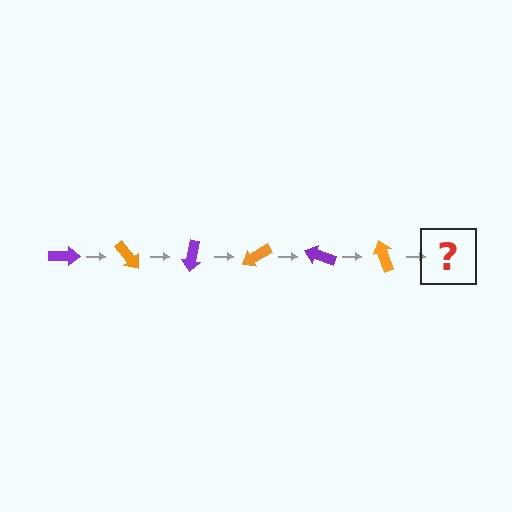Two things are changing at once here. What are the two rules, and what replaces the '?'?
The two rules are that it rotates 50 degrees each step and the color cycles through purple and orange. The '?' should be a purple arrow, rotated 300 degrees from the start.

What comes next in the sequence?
The next element should be a purple arrow, rotated 300 degrees from the start.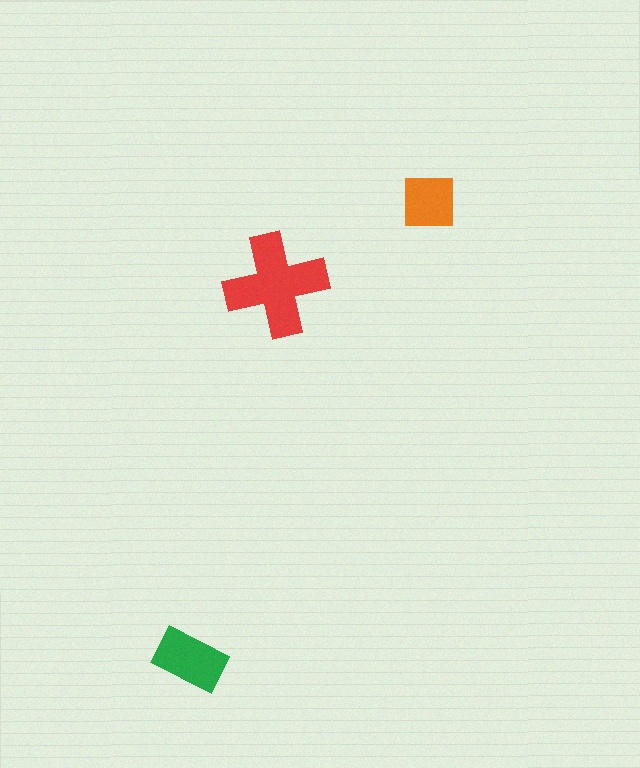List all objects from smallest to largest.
The orange square, the green rectangle, the red cross.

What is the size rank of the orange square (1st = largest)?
3rd.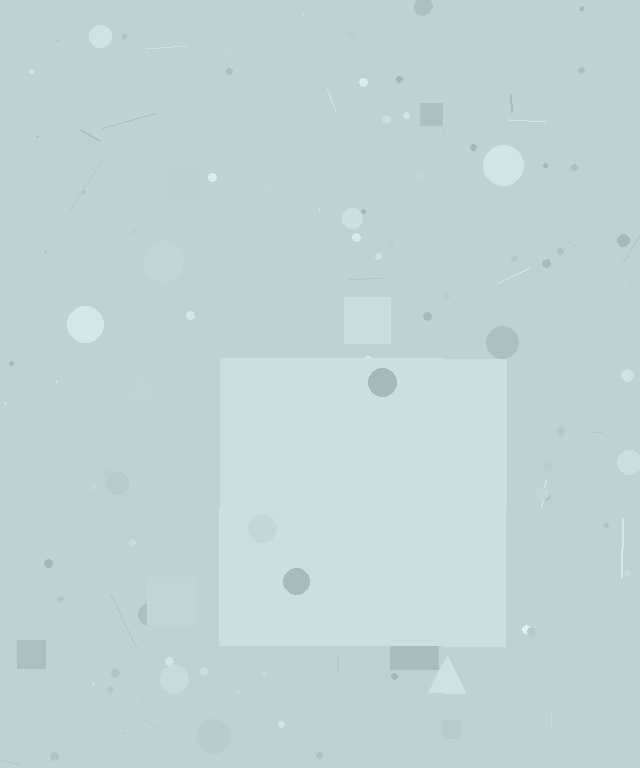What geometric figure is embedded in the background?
A square is embedded in the background.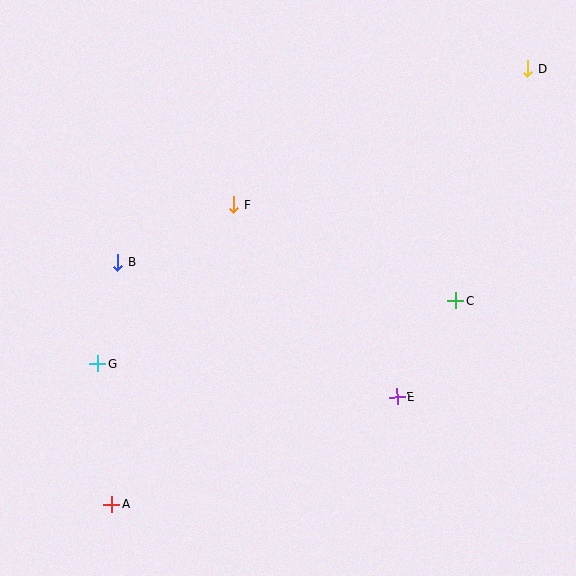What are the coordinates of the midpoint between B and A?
The midpoint between B and A is at (115, 383).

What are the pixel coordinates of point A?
Point A is at (112, 504).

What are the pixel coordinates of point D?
Point D is at (528, 69).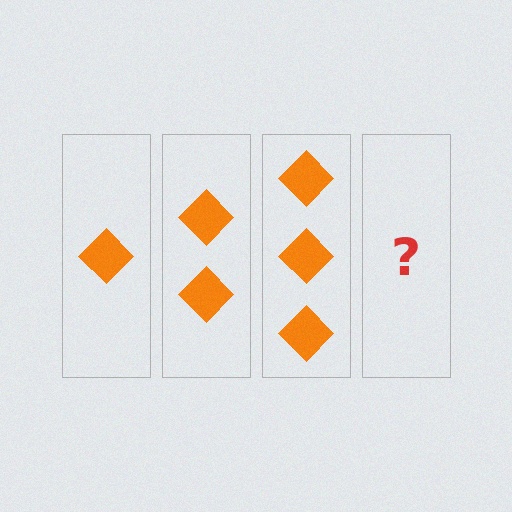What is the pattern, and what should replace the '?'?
The pattern is that each step adds one more diamond. The '?' should be 4 diamonds.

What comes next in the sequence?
The next element should be 4 diamonds.